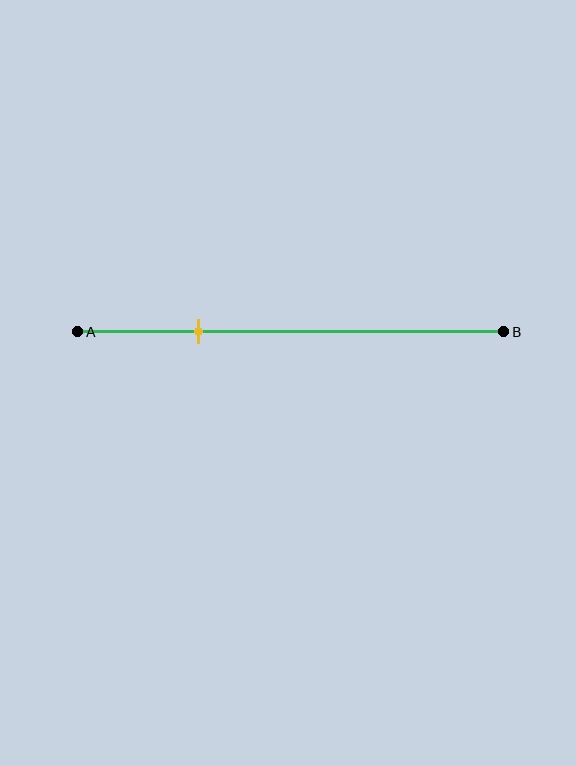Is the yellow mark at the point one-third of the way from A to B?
No, the mark is at about 30% from A, not at the 33% one-third point.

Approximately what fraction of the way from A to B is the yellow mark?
The yellow mark is approximately 30% of the way from A to B.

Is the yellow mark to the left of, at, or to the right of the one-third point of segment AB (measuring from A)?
The yellow mark is to the left of the one-third point of segment AB.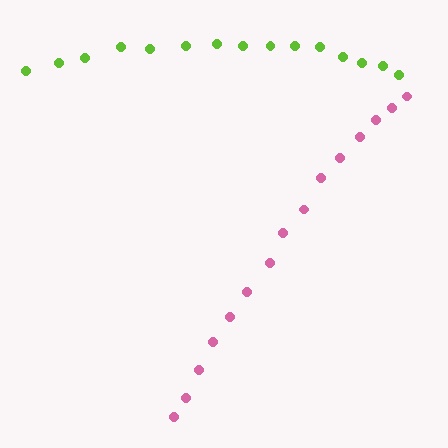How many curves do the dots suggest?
There are 2 distinct paths.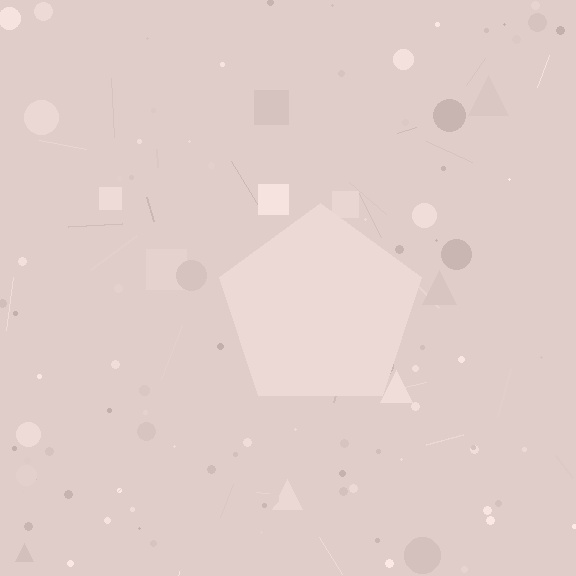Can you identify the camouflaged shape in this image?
The camouflaged shape is a pentagon.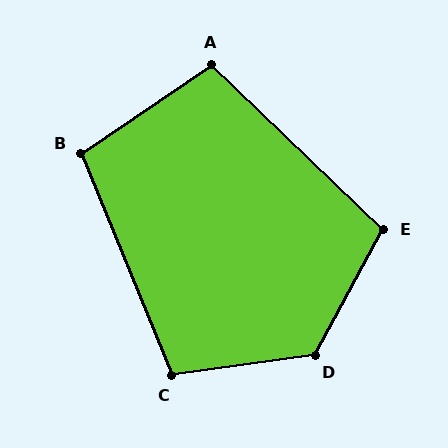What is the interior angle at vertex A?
Approximately 102 degrees (obtuse).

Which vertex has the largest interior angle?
D, at approximately 126 degrees.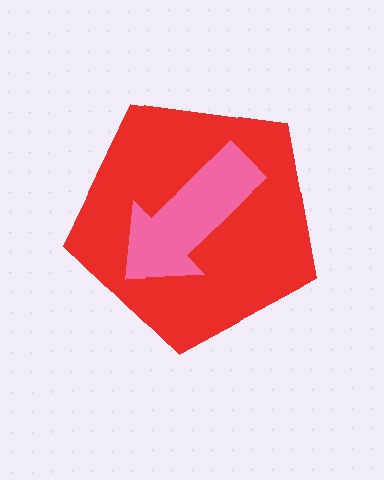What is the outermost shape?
The red pentagon.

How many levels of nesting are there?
2.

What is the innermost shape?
The pink arrow.